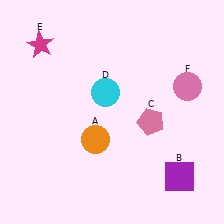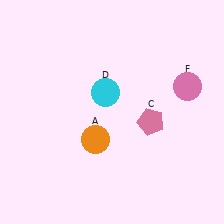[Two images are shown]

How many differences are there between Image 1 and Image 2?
There are 2 differences between the two images.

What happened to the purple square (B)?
The purple square (B) was removed in Image 2. It was in the bottom-right area of Image 1.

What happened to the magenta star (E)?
The magenta star (E) was removed in Image 2. It was in the top-left area of Image 1.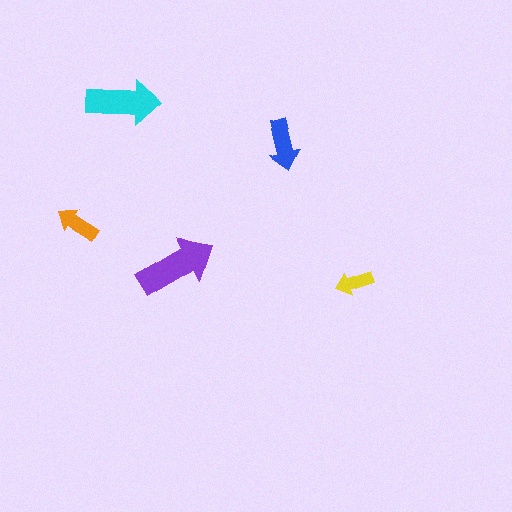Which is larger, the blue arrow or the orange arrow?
The blue one.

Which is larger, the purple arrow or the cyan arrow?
The purple one.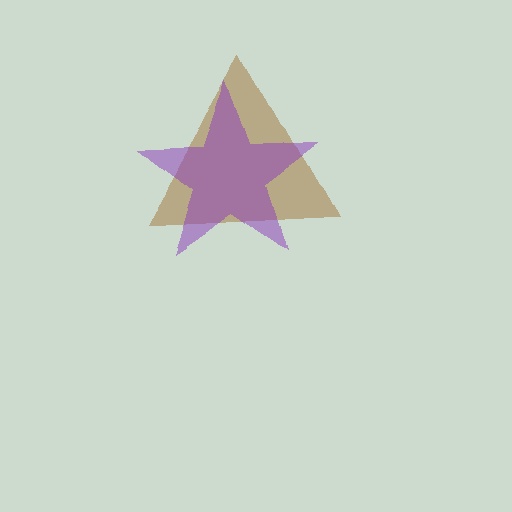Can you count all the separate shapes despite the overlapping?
Yes, there are 2 separate shapes.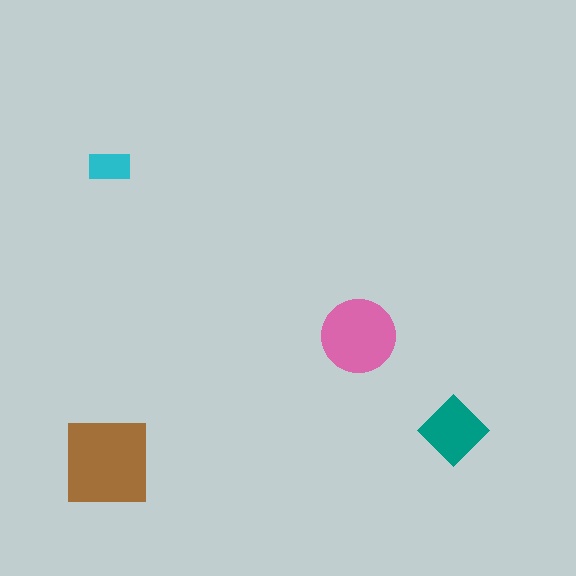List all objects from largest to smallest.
The brown square, the pink circle, the teal diamond, the cyan rectangle.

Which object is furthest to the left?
The brown square is leftmost.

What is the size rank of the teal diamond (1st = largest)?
3rd.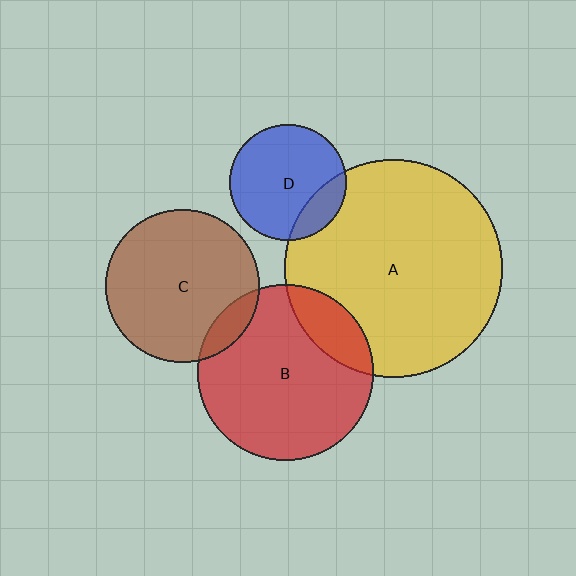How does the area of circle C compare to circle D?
Approximately 1.7 times.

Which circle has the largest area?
Circle A (yellow).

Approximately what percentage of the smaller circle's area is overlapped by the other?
Approximately 15%.